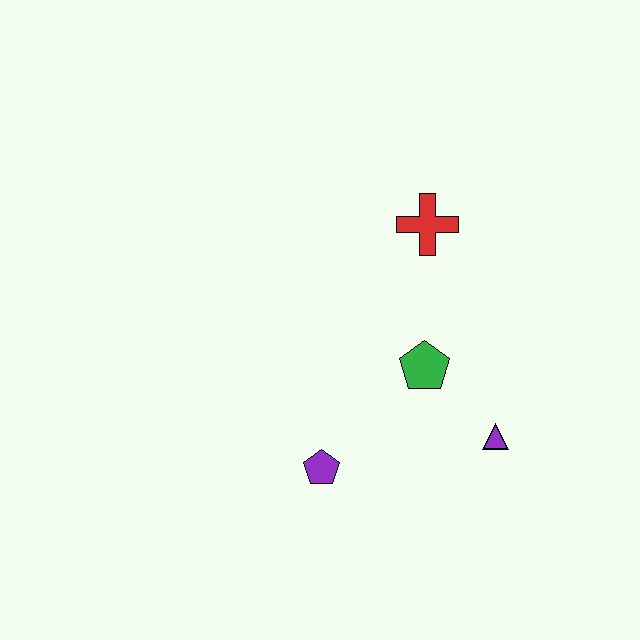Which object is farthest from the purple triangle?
The red cross is farthest from the purple triangle.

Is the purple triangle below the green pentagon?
Yes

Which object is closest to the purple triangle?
The green pentagon is closest to the purple triangle.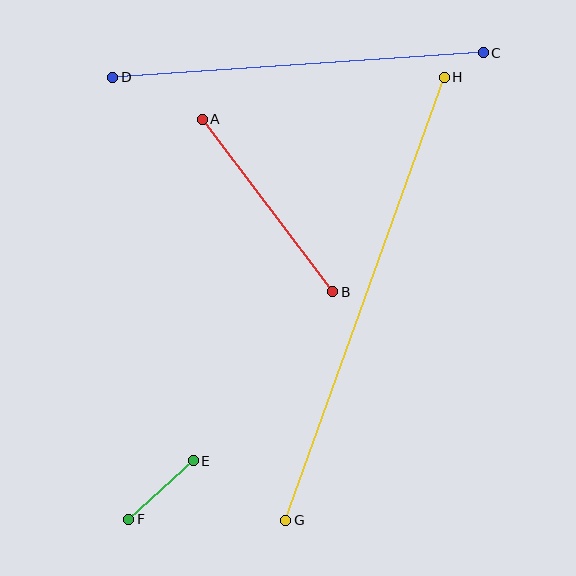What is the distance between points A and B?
The distance is approximately 216 pixels.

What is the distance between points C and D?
The distance is approximately 371 pixels.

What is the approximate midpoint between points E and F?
The midpoint is at approximately (161, 490) pixels.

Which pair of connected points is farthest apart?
Points G and H are farthest apart.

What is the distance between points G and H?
The distance is approximately 470 pixels.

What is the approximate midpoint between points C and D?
The midpoint is at approximately (298, 65) pixels.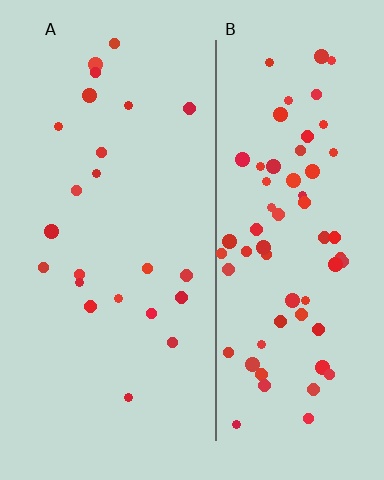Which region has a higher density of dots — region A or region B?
B (the right).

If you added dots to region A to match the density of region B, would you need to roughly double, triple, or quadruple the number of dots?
Approximately triple.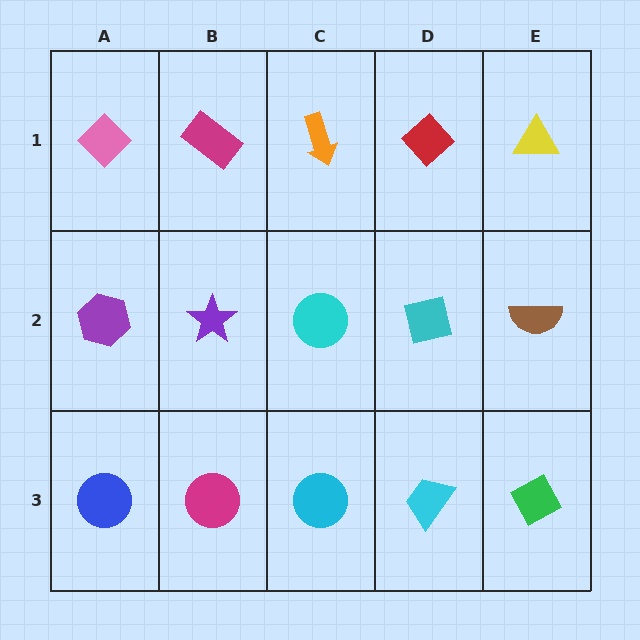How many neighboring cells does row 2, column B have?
4.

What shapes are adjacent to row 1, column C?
A cyan circle (row 2, column C), a magenta rectangle (row 1, column B), a red diamond (row 1, column D).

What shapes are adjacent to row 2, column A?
A pink diamond (row 1, column A), a blue circle (row 3, column A), a purple star (row 2, column B).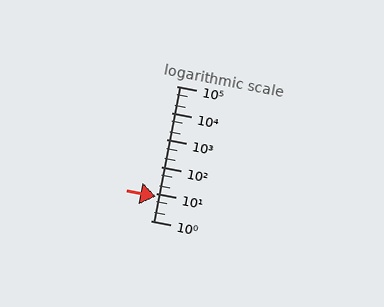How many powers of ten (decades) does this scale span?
The scale spans 5 decades, from 1 to 100000.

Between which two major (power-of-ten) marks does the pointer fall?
The pointer is between 1 and 10.